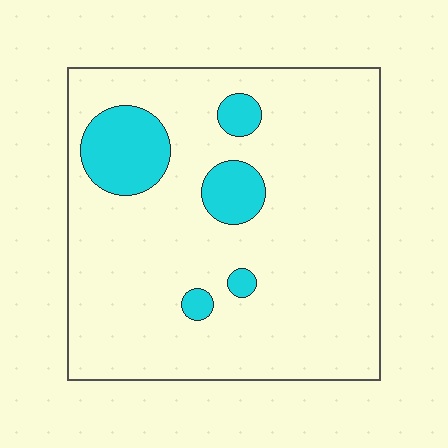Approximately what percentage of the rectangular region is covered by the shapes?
Approximately 15%.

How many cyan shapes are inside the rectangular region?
5.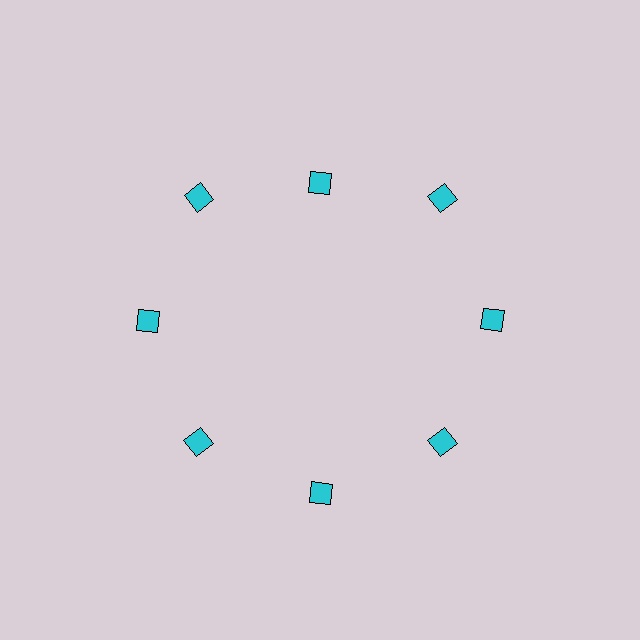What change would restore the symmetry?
The symmetry would be restored by moving it outward, back onto the ring so that all 8 diamonds sit at equal angles and equal distance from the center.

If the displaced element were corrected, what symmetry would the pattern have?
It would have 8-fold rotational symmetry — the pattern would map onto itself every 45 degrees.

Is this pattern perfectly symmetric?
No. The 8 cyan diamonds are arranged in a ring, but one element near the 12 o'clock position is pulled inward toward the center, breaking the 8-fold rotational symmetry.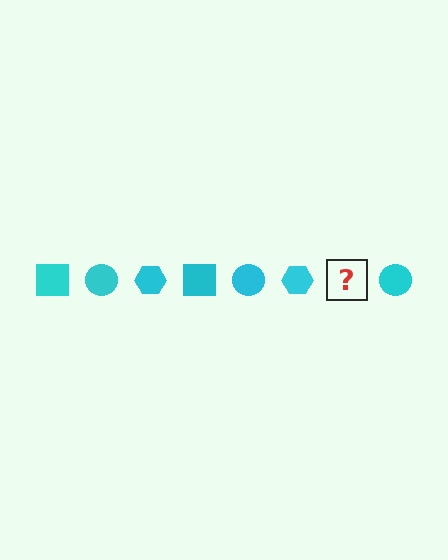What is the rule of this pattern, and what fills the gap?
The rule is that the pattern cycles through square, circle, hexagon shapes in cyan. The gap should be filled with a cyan square.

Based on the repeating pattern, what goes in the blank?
The blank should be a cyan square.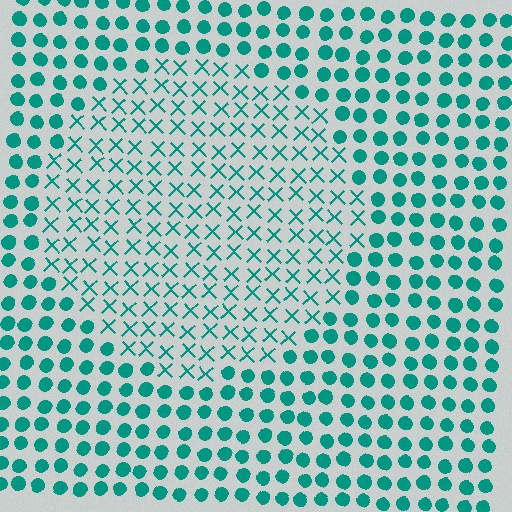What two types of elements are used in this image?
The image uses X marks inside the circle region and circles outside it.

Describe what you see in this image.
The image is filled with small teal elements arranged in a uniform grid. A circle-shaped region contains X marks, while the surrounding area contains circles. The boundary is defined purely by the change in element shape.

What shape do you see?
I see a circle.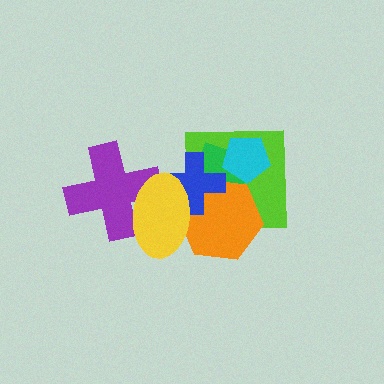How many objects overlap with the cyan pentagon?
2 objects overlap with the cyan pentagon.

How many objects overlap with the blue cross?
4 objects overlap with the blue cross.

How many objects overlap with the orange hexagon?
4 objects overlap with the orange hexagon.